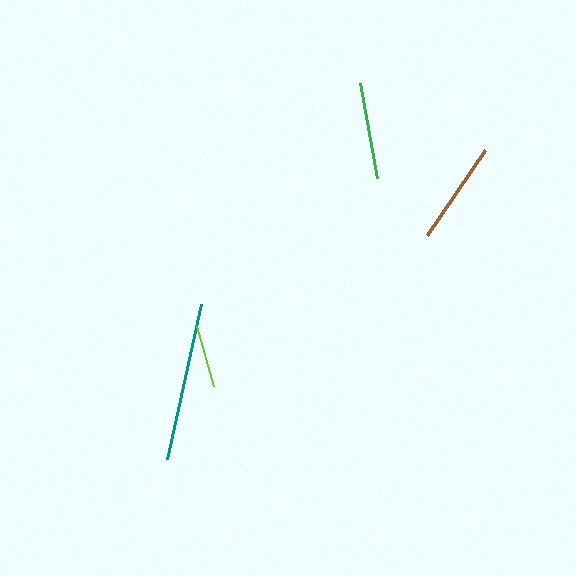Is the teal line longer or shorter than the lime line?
The teal line is longer than the lime line.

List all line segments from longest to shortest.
From longest to shortest: teal, brown, green, lime.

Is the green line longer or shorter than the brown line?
The brown line is longer than the green line.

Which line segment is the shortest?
The lime line is the shortest at approximately 62 pixels.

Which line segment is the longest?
The teal line is the longest at approximately 159 pixels.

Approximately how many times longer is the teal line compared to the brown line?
The teal line is approximately 1.5 times the length of the brown line.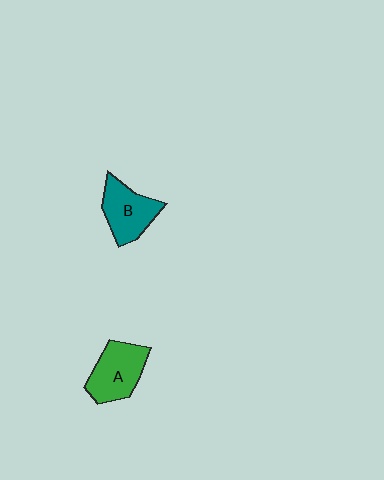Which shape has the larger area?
Shape A (green).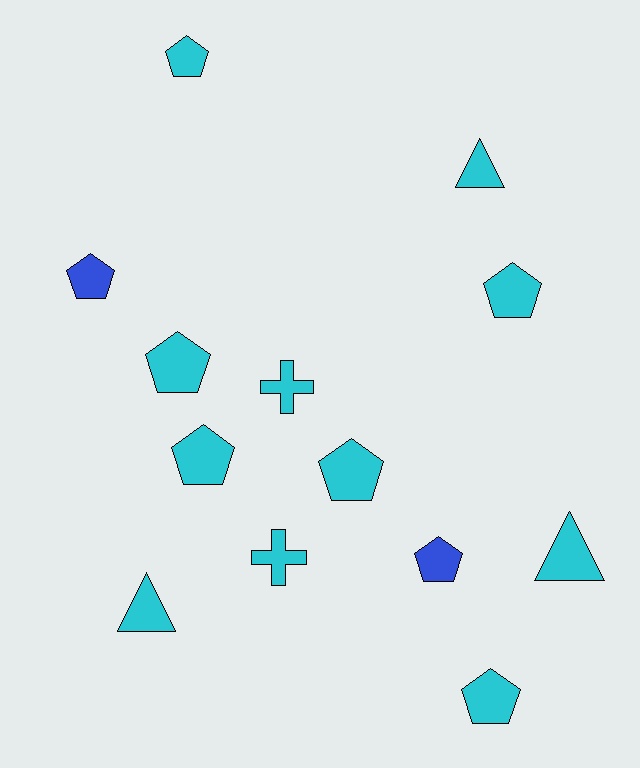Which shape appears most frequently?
Pentagon, with 8 objects.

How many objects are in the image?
There are 13 objects.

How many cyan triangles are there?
There are 3 cyan triangles.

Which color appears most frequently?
Cyan, with 11 objects.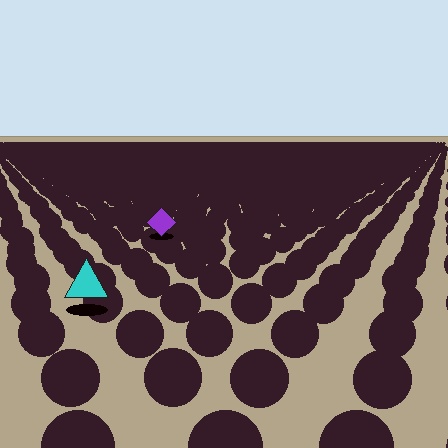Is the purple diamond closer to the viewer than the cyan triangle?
No. The cyan triangle is closer — you can tell from the texture gradient: the ground texture is coarser near it.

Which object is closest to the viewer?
The cyan triangle is closest. The texture marks near it are larger and more spread out.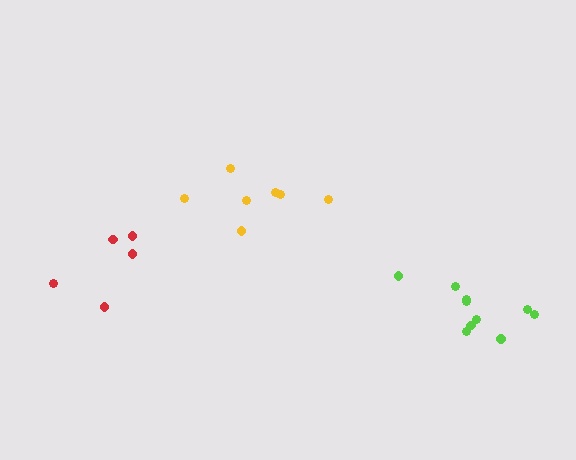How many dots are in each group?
Group 1: 10 dots, Group 2: 7 dots, Group 3: 5 dots (22 total).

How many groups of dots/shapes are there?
There are 3 groups.